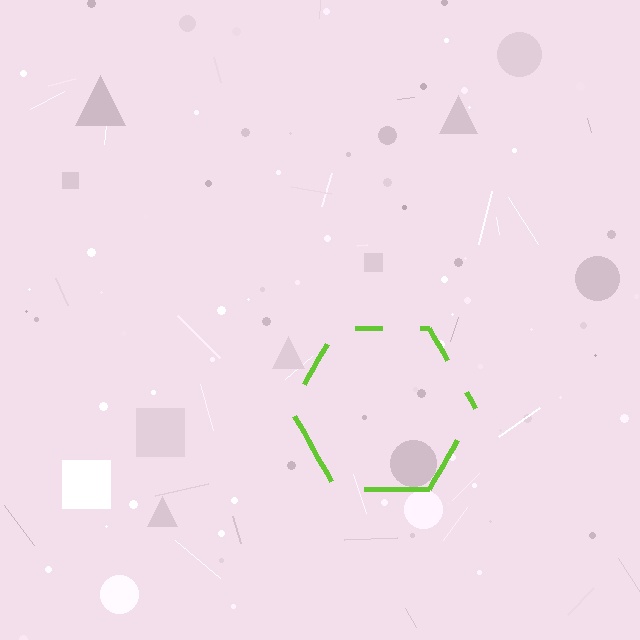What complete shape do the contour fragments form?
The contour fragments form a hexagon.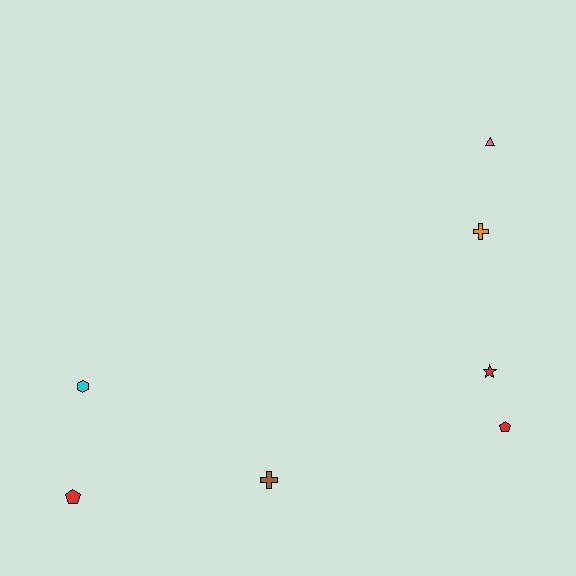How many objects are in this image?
There are 7 objects.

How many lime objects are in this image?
There are no lime objects.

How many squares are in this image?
There are no squares.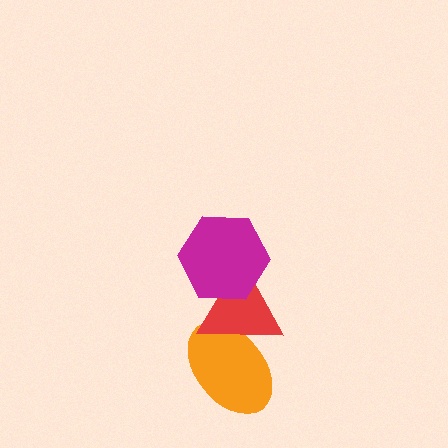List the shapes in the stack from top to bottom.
From top to bottom: the magenta hexagon, the red triangle, the orange ellipse.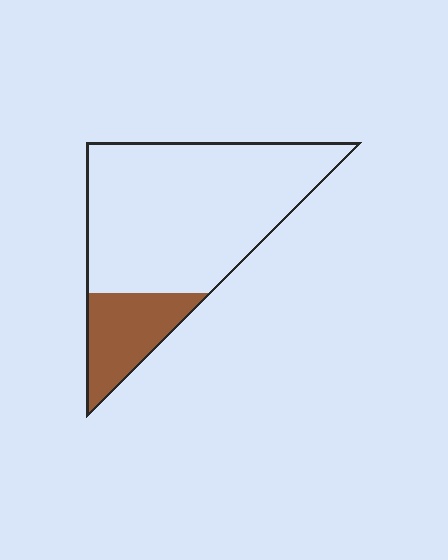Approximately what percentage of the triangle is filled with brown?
Approximately 20%.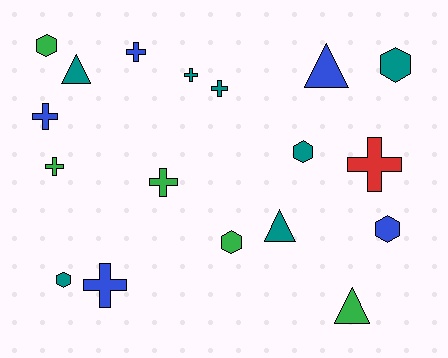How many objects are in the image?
There are 18 objects.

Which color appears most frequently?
Teal, with 7 objects.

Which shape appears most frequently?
Cross, with 8 objects.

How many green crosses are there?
There are 2 green crosses.